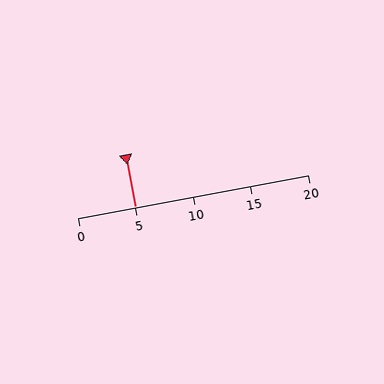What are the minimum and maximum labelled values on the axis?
The axis runs from 0 to 20.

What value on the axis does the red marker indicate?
The marker indicates approximately 5.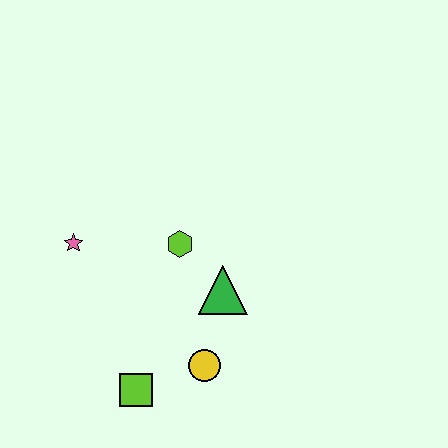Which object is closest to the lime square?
The yellow circle is closest to the lime square.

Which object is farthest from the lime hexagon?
The lime square is farthest from the lime hexagon.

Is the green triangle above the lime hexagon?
No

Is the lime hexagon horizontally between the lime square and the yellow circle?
Yes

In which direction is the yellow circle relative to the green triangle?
The yellow circle is below the green triangle.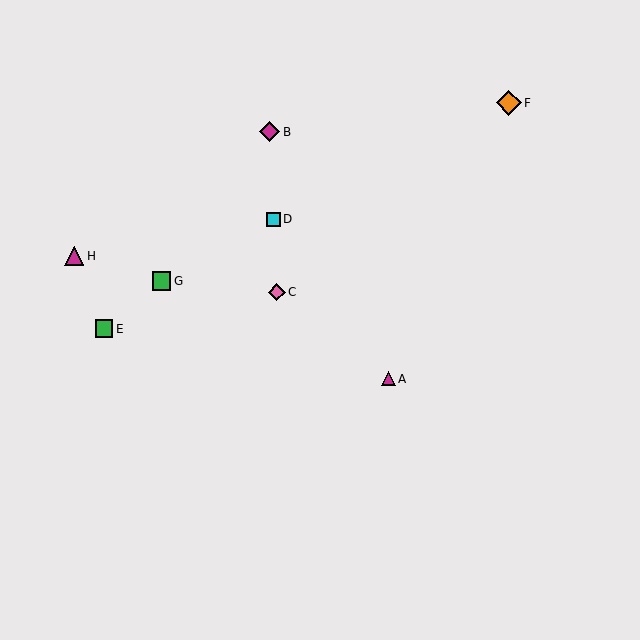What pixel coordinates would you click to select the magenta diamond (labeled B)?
Click at (269, 132) to select the magenta diamond B.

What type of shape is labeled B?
Shape B is a magenta diamond.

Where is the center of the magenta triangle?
The center of the magenta triangle is at (389, 379).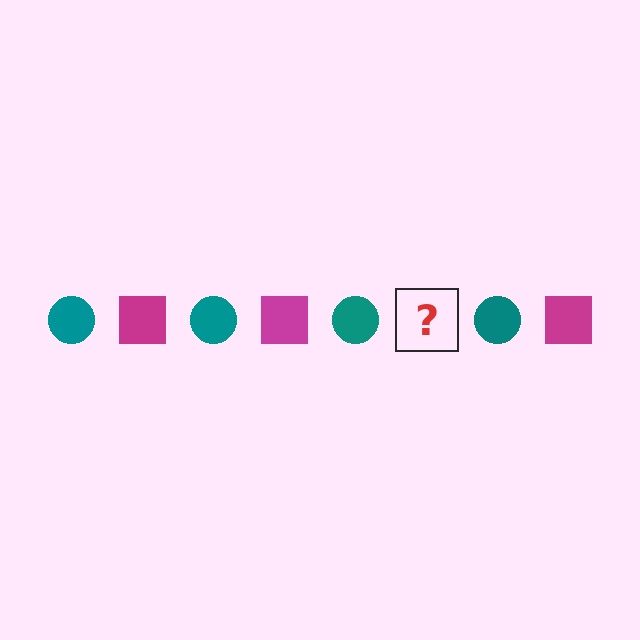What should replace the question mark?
The question mark should be replaced with a magenta square.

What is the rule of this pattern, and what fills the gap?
The rule is that the pattern alternates between teal circle and magenta square. The gap should be filled with a magenta square.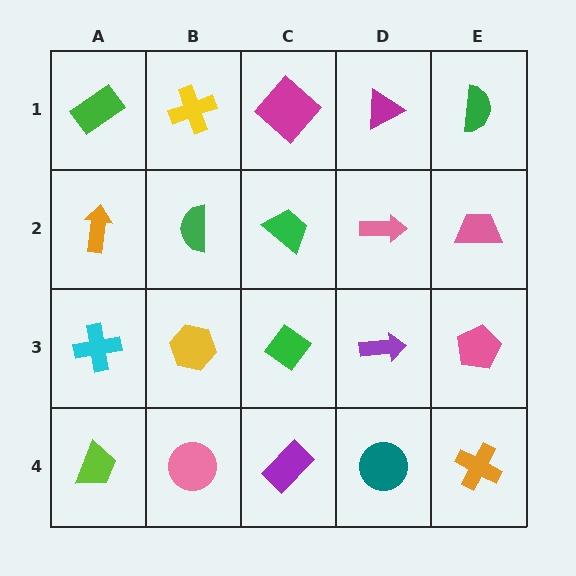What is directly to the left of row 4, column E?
A teal circle.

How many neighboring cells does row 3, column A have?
3.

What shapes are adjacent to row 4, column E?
A pink pentagon (row 3, column E), a teal circle (row 4, column D).